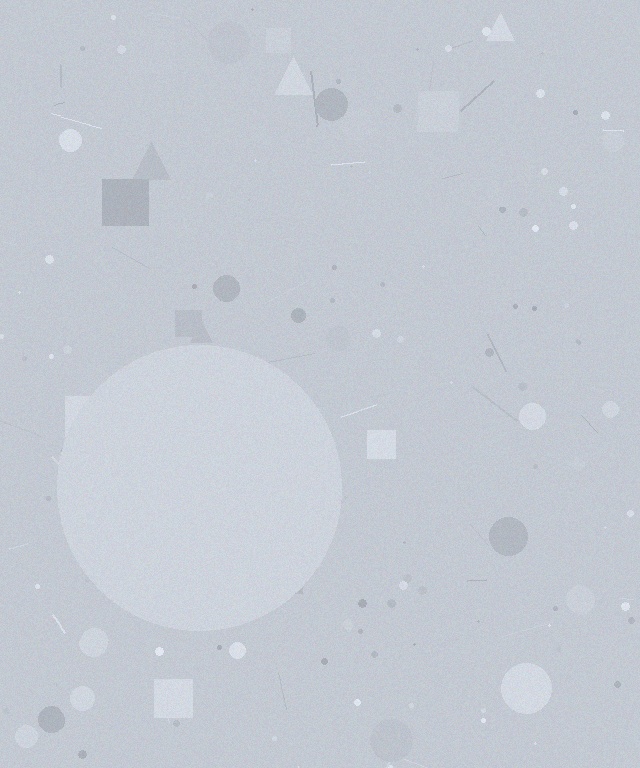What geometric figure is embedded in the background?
A circle is embedded in the background.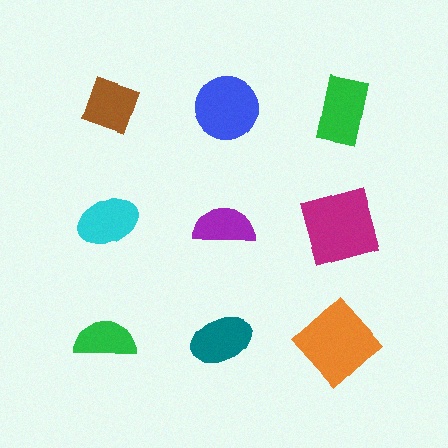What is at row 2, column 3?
A magenta square.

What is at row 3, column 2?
A teal ellipse.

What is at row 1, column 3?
A green rectangle.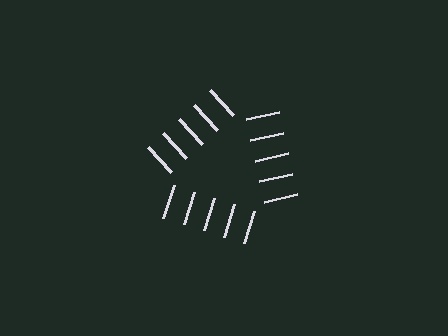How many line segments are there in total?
15 — 5 along each of the 3 edges.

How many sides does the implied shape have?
3 sides — the line-ends trace a triangle.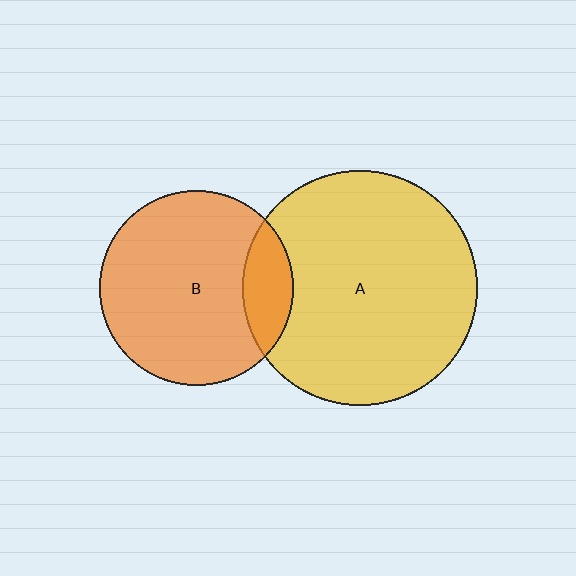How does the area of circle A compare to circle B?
Approximately 1.5 times.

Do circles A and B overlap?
Yes.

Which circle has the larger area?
Circle A (yellow).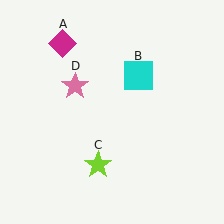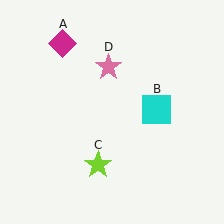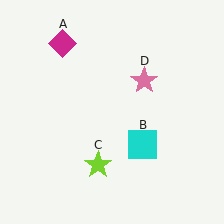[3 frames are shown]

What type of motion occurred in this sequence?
The cyan square (object B), pink star (object D) rotated clockwise around the center of the scene.